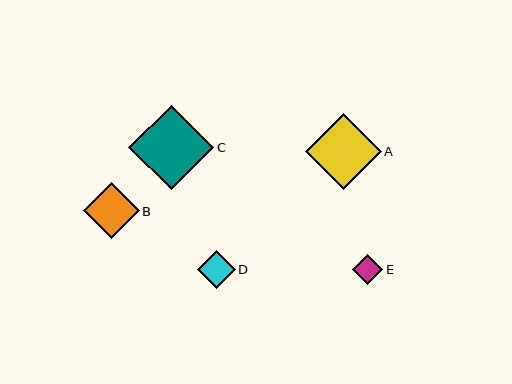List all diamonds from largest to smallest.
From largest to smallest: C, A, B, D, E.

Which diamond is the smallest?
Diamond E is the smallest with a size of approximately 30 pixels.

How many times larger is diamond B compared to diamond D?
Diamond B is approximately 1.5 times the size of diamond D.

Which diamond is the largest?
Diamond C is the largest with a size of approximately 85 pixels.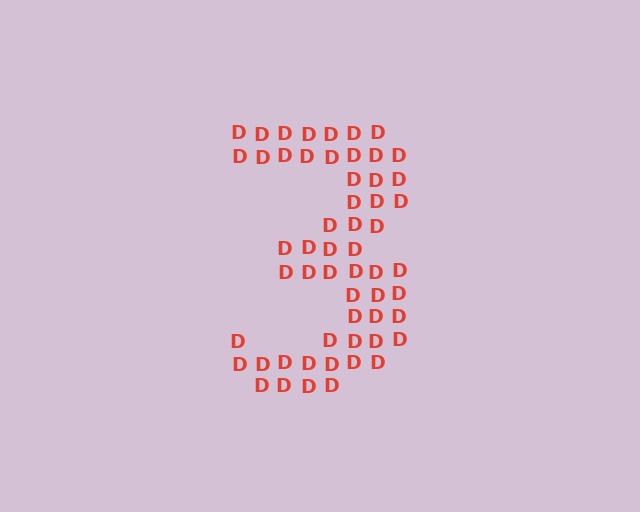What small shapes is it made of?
It is made of small letter D's.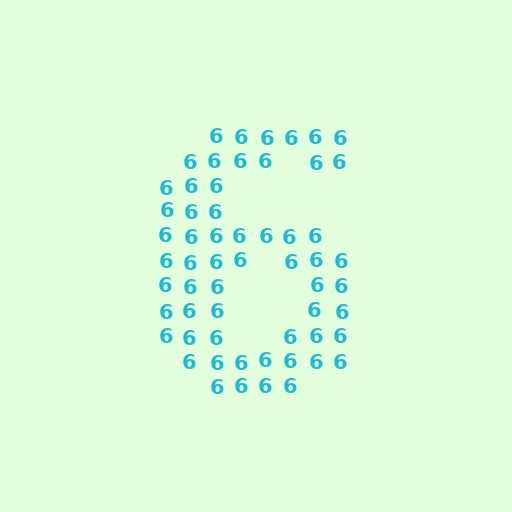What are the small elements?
The small elements are digit 6's.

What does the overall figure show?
The overall figure shows the digit 6.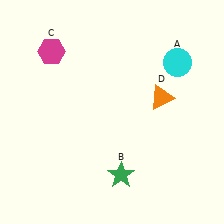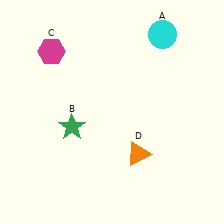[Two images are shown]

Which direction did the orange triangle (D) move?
The orange triangle (D) moved down.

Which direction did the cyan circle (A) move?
The cyan circle (A) moved up.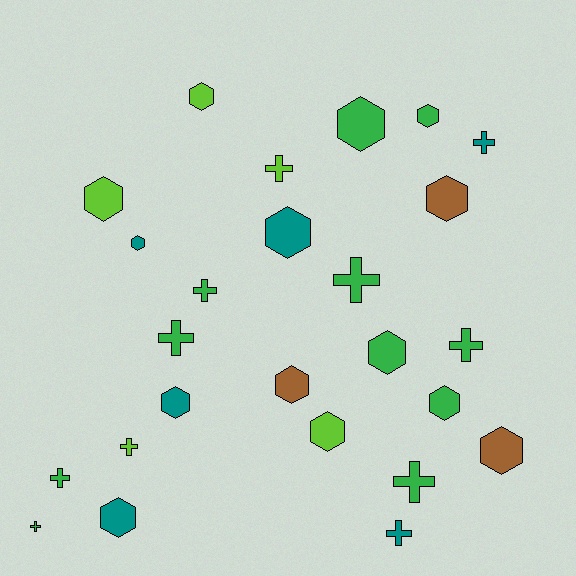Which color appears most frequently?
Green, with 11 objects.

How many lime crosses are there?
There are 2 lime crosses.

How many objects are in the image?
There are 25 objects.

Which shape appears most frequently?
Hexagon, with 14 objects.